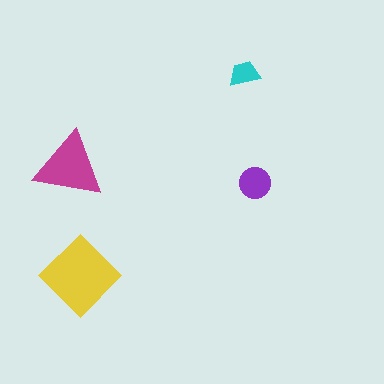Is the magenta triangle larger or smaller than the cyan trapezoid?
Larger.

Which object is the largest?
The yellow diamond.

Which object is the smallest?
The cyan trapezoid.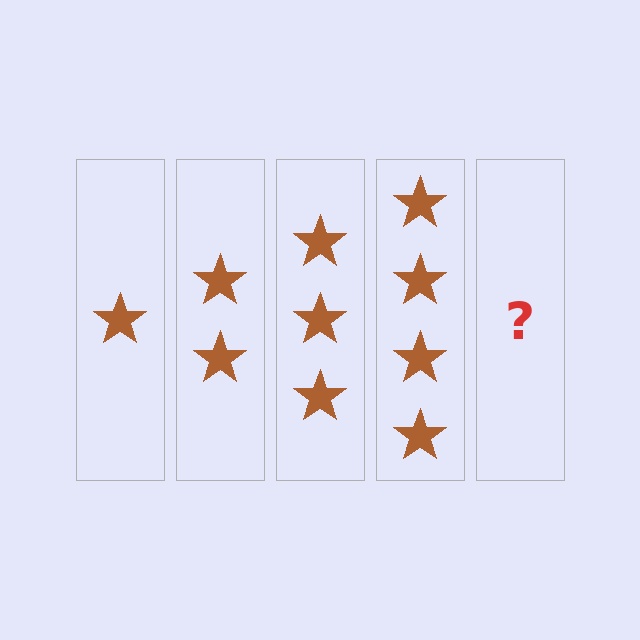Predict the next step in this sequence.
The next step is 5 stars.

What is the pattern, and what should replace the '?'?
The pattern is that each step adds one more star. The '?' should be 5 stars.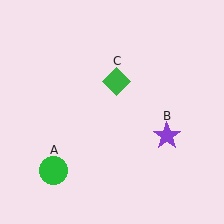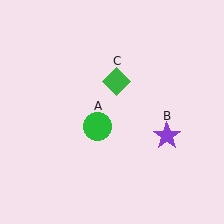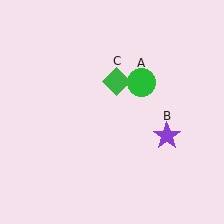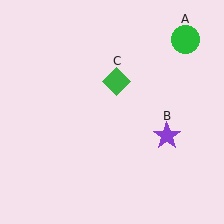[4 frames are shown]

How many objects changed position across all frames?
1 object changed position: green circle (object A).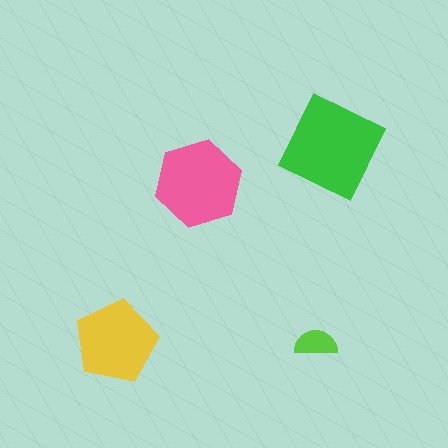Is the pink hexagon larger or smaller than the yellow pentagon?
Larger.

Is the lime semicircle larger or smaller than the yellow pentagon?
Smaller.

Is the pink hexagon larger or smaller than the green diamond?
Smaller.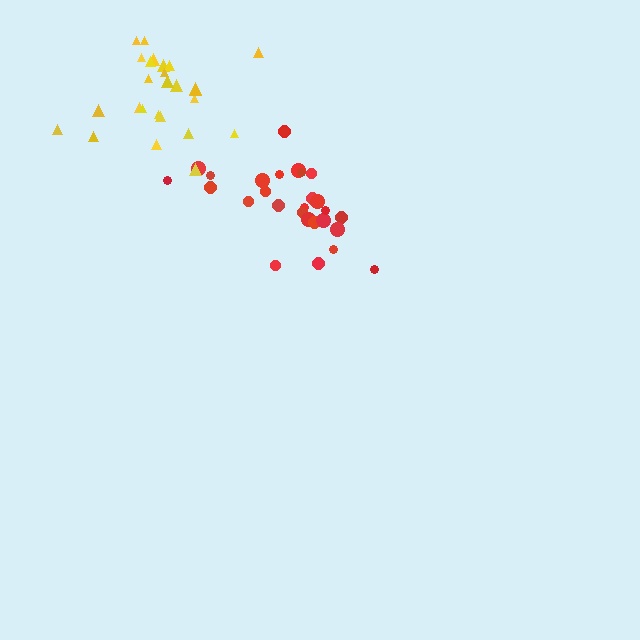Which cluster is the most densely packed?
Red.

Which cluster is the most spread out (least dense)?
Yellow.